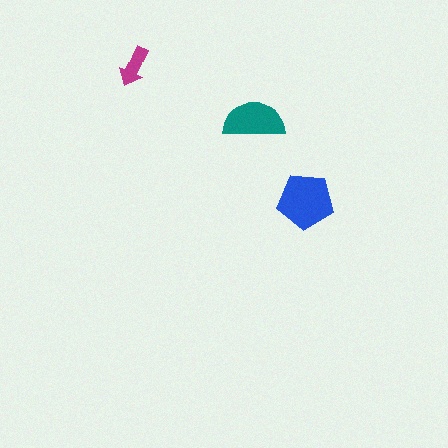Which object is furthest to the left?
The magenta arrow is leftmost.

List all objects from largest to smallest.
The blue pentagon, the teal semicircle, the magenta arrow.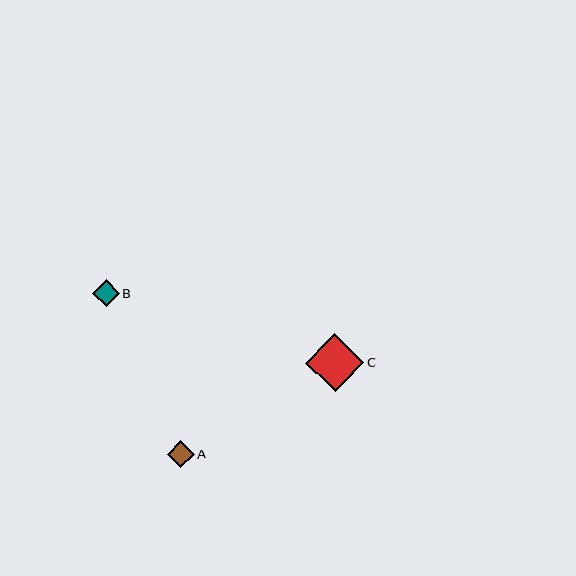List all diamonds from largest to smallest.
From largest to smallest: C, A, B.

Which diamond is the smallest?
Diamond B is the smallest with a size of approximately 27 pixels.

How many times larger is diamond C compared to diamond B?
Diamond C is approximately 2.2 times the size of diamond B.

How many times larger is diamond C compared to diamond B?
Diamond C is approximately 2.2 times the size of diamond B.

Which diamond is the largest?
Diamond C is the largest with a size of approximately 59 pixels.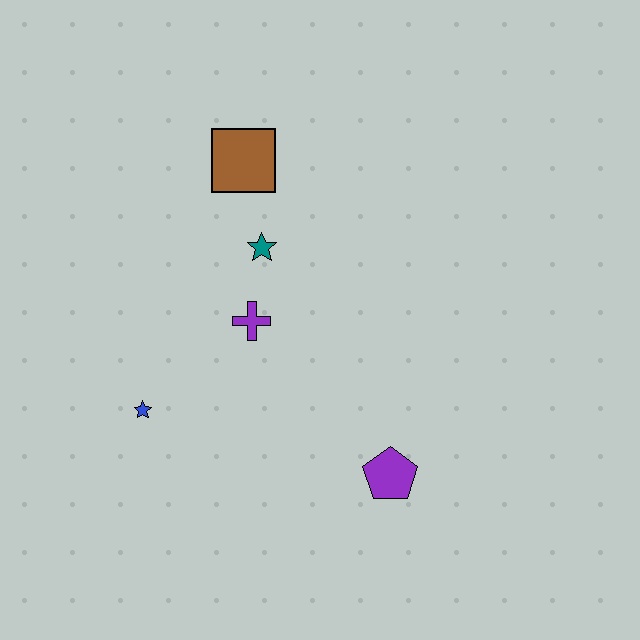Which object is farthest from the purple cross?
The purple pentagon is farthest from the purple cross.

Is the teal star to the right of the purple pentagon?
No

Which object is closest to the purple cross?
The teal star is closest to the purple cross.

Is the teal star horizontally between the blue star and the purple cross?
No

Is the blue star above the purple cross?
No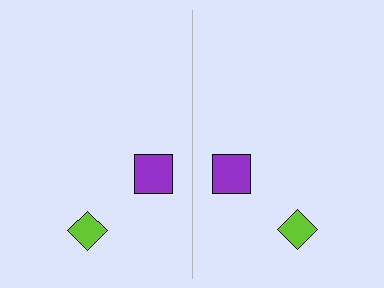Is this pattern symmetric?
Yes, this pattern has bilateral (reflection) symmetry.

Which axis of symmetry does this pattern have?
The pattern has a vertical axis of symmetry running through the center of the image.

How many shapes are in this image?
There are 4 shapes in this image.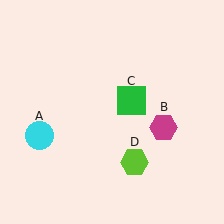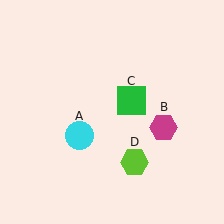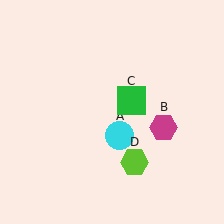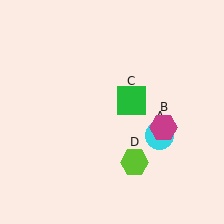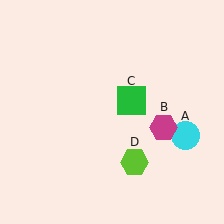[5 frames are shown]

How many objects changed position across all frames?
1 object changed position: cyan circle (object A).